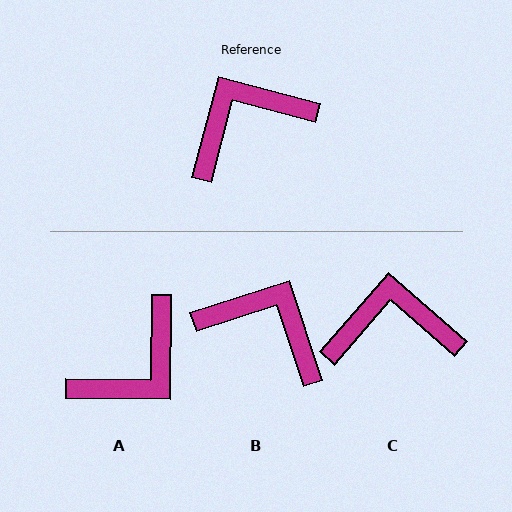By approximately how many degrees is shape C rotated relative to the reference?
Approximately 26 degrees clockwise.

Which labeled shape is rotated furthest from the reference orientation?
A, about 166 degrees away.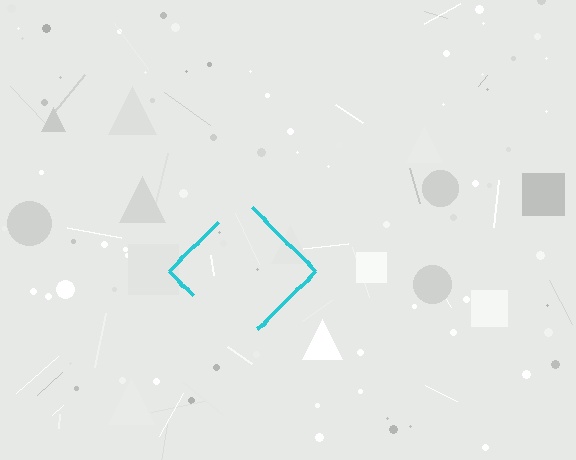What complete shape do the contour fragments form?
The contour fragments form a diamond.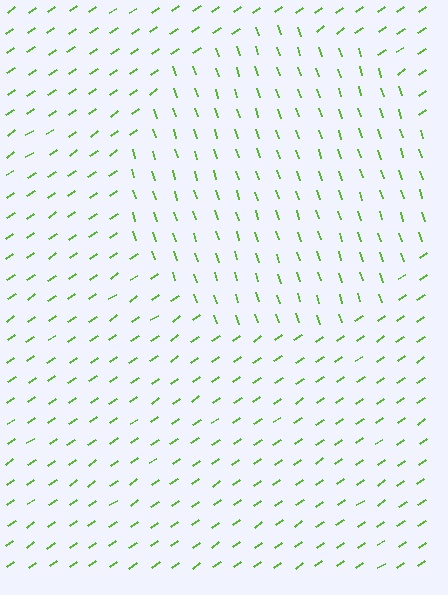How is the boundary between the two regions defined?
The boundary is defined purely by a change in line orientation (approximately 73 degrees difference). All lines are the same color and thickness.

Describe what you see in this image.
The image is filled with small lime line segments. A circle region in the image has lines oriented differently from the surrounding lines, creating a visible texture boundary.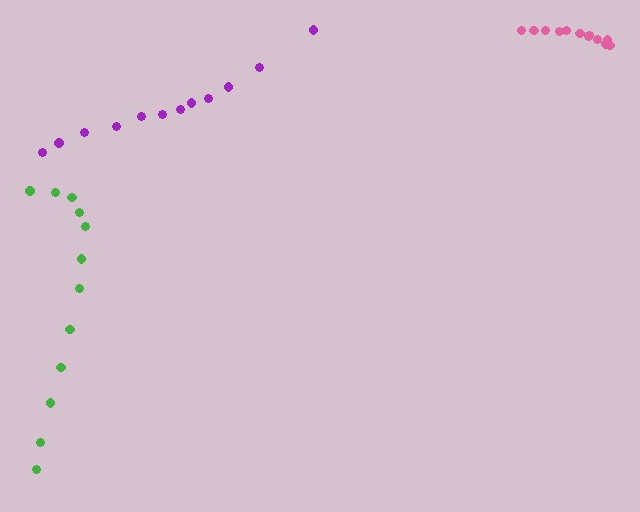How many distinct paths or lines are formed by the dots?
There are 3 distinct paths.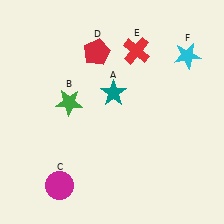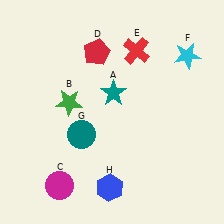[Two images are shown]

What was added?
A teal circle (G), a blue hexagon (H) were added in Image 2.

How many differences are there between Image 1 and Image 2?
There are 2 differences between the two images.